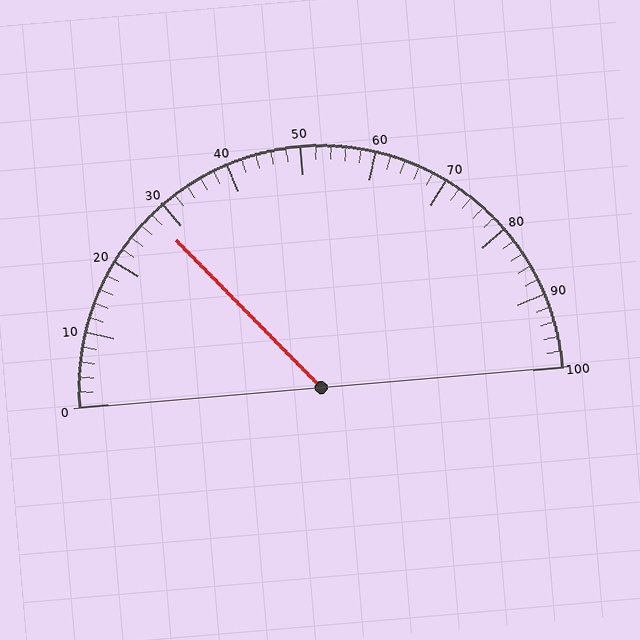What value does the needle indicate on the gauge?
The needle indicates approximately 28.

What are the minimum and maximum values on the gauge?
The gauge ranges from 0 to 100.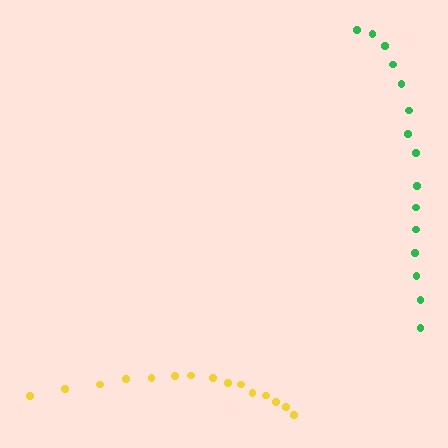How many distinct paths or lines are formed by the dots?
There are 2 distinct paths.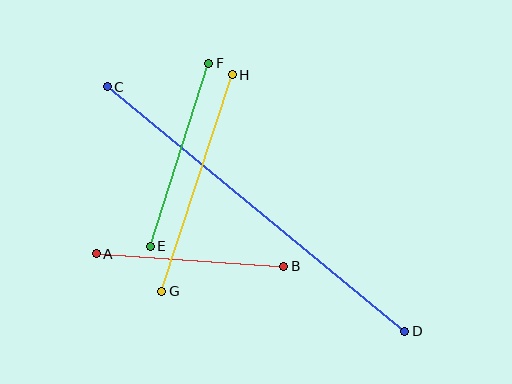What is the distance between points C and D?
The distance is approximately 385 pixels.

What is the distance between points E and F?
The distance is approximately 192 pixels.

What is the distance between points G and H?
The distance is approximately 228 pixels.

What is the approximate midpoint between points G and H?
The midpoint is at approximately (197, 183) pixels.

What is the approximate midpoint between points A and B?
The midpoint is at approximately (190, 260) pixels.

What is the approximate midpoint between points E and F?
The midpoint is at approximately (179, 155) pixels.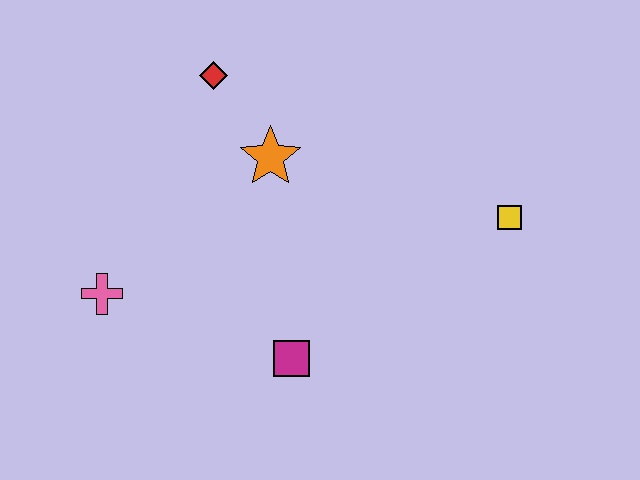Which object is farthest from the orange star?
The yellow square is farthest from the orange star.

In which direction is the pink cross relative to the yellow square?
The pink cross is to the left of the yellow square.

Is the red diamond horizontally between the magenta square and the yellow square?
No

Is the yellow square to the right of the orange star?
Yes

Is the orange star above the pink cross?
Yes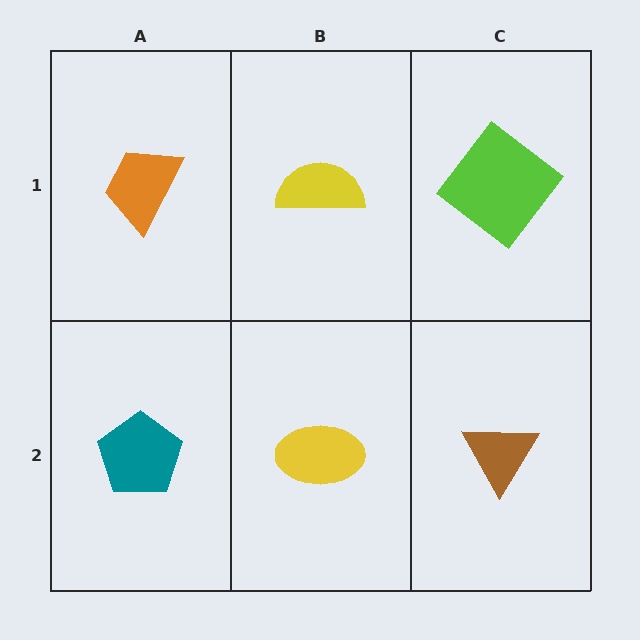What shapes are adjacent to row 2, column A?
An orange trapezoid (row 1, column A), a yellow ellipse (row 2, column B).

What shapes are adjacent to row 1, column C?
A brown triangle (row 2, column C), a yellow semicircle (row 1, column B).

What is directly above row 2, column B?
A yellow semicircle.